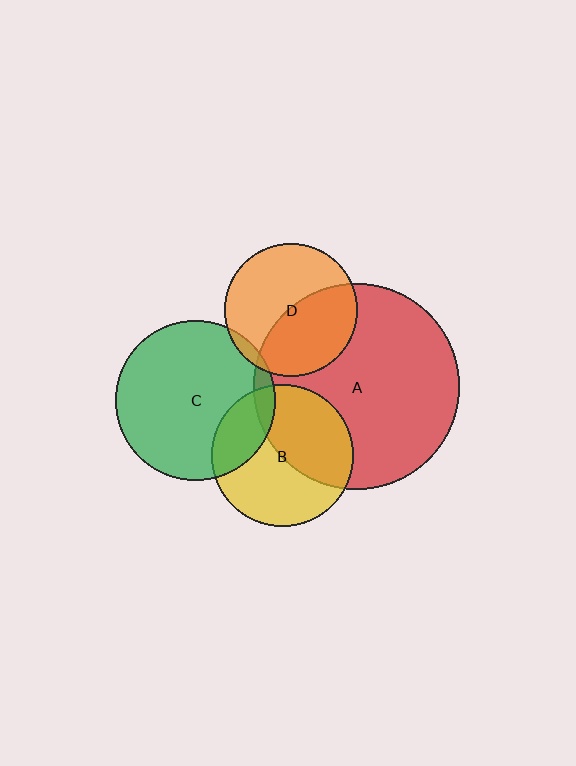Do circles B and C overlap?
Yes.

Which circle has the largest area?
Circle A (red).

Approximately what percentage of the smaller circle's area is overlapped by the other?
Approximately 25%.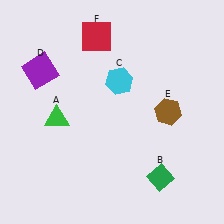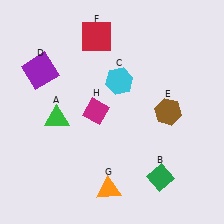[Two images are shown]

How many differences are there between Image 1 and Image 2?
There are 2 differences between the two images.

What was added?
An orange triangle (G), a magenta diamond (H) were added in Image 2.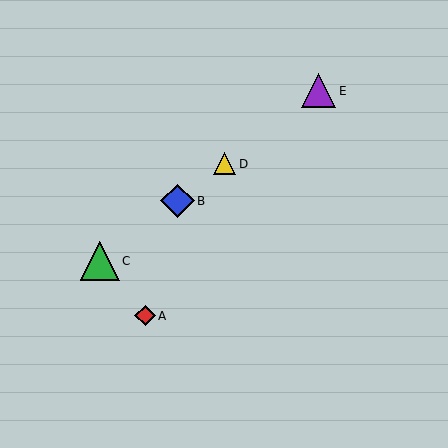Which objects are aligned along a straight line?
Objects B, C, D, E are aligned along a straight line.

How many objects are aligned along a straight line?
4 objects (B, C, D, E) are aligned along a straight line.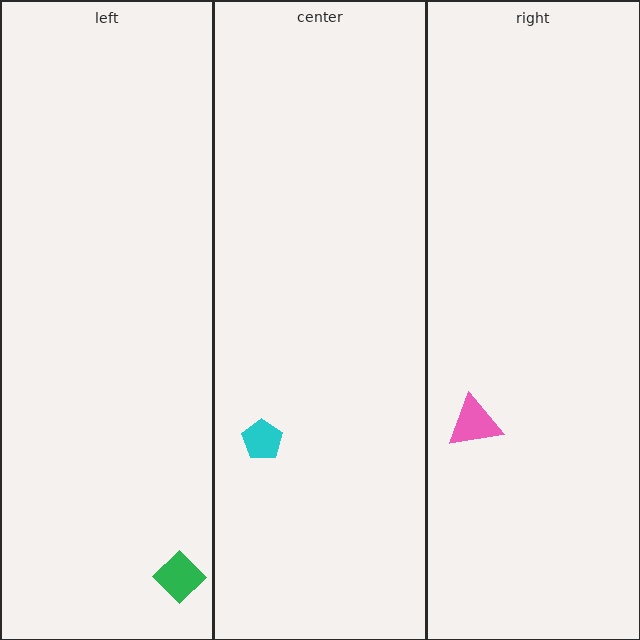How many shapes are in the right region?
1.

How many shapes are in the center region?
1.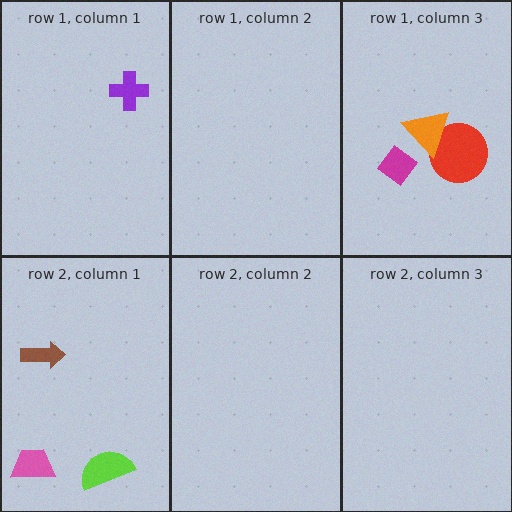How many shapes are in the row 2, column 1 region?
3.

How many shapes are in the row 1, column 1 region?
1.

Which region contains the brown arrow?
The row 2, column 1 region.